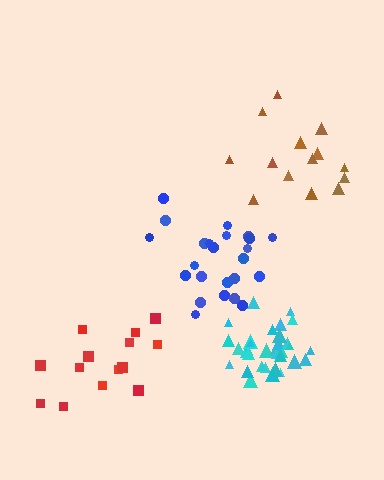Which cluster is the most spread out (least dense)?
Brown.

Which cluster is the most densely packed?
Cyan.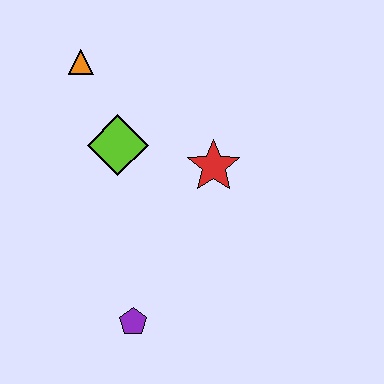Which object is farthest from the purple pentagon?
The orange triangle is farthest from the purple pentagon.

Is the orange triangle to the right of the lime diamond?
No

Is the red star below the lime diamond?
Yes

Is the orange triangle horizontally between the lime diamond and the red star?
No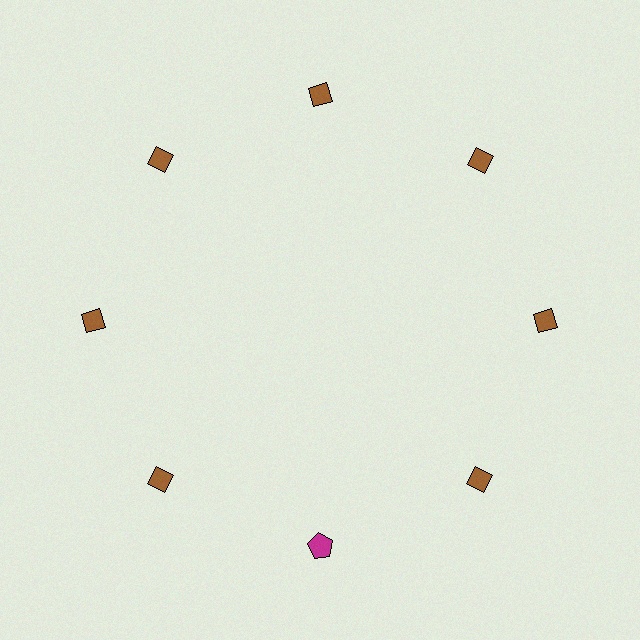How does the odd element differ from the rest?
It differs in both color (magenta instead of brown) and shape (pentagon instead of diamond).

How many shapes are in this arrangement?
There are 8 shapes arranged in a ring pattern.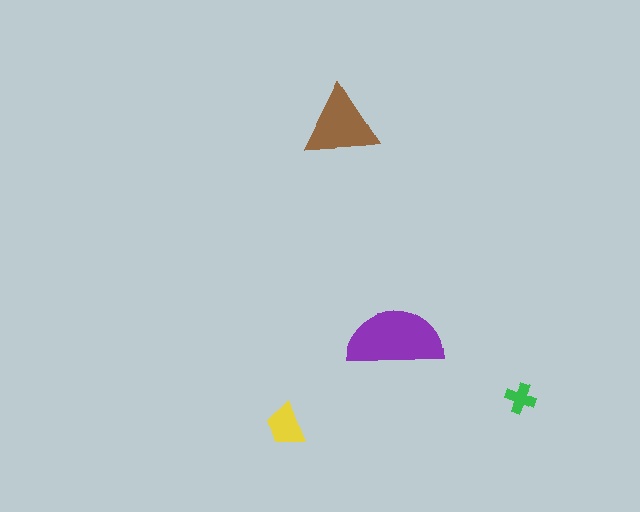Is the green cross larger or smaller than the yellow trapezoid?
Smaller.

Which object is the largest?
The purple semicircle.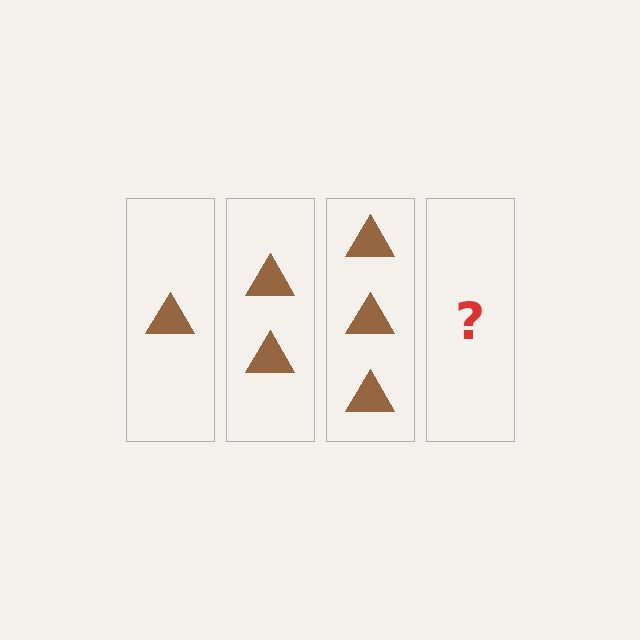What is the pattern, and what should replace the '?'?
The pattern is that each step adds one more triangle. The '?' should be 4 triangles.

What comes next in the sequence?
The next element should be 4 triangles.